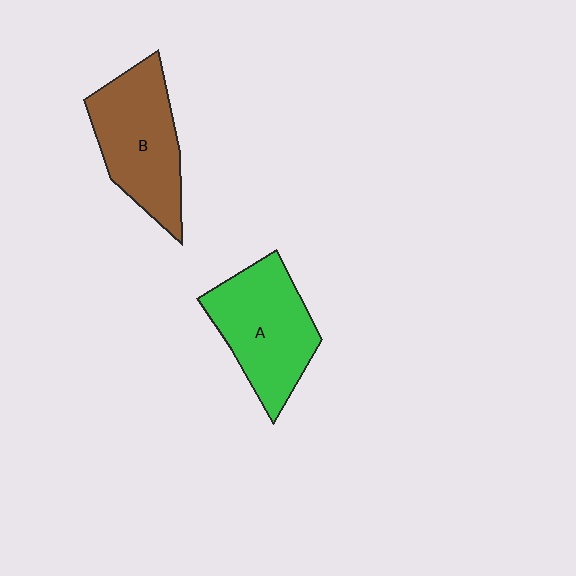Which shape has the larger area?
Shape B (brown).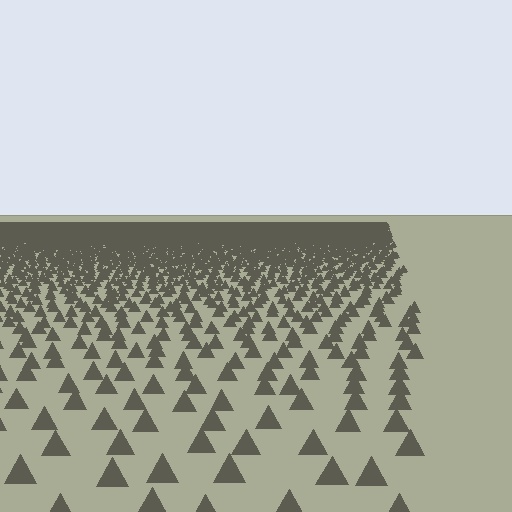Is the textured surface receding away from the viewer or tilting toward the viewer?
The surface is receding away from the viewer. Texture elements get smaller and denser toward the top.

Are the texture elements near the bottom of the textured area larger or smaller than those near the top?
Larger. Near the bottom, elements are closer to the viewer and appear at a bigger on-screen size.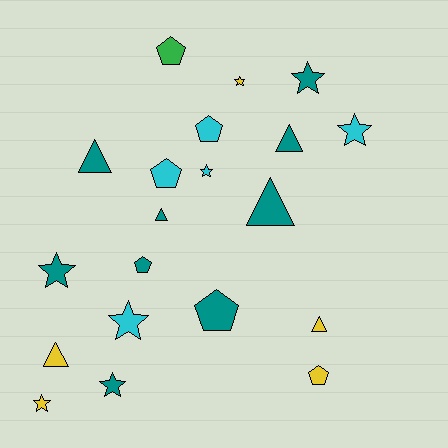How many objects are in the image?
There are 20 objects.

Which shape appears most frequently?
Star, with 8 objects.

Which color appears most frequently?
Teal, with 9 objects.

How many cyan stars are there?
There are 3 cyan stars.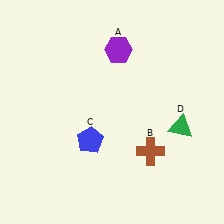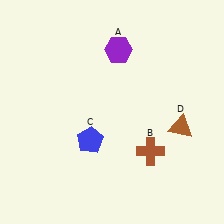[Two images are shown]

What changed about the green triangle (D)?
In Image 1, D is green. In Image 2, it changed to brown.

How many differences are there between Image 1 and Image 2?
There is 1 difference between the two images.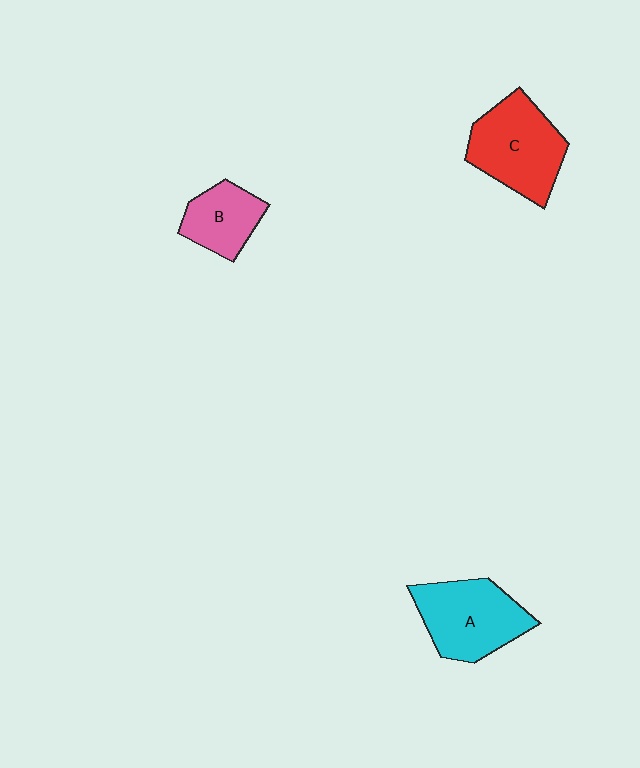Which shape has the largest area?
Shape C (red).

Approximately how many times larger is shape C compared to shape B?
Approximately 1.7 times.